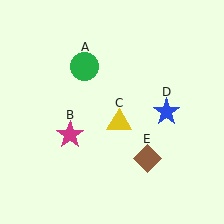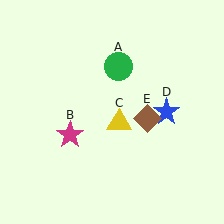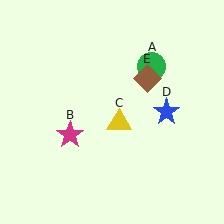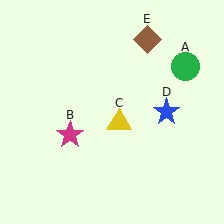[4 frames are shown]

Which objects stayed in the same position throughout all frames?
Magenta star (object B) and yellow triangle (object C) and blue star (object D) remained stationary.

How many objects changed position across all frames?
2 objects changed position: green circle (object A), brown diamond (object E).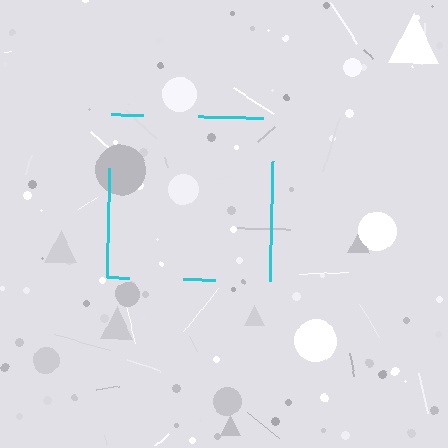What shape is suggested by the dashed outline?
The dashed outline suggests a square.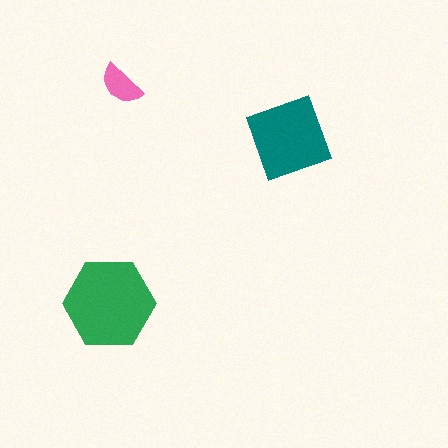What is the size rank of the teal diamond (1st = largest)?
2nd.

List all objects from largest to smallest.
The green hexagon, the teal diamond, the pink semicircle.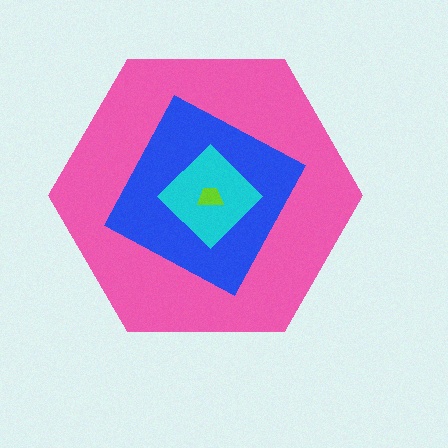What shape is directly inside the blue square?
The cyan diamond.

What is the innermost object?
The lime trapezoid.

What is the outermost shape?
The pink hexagon.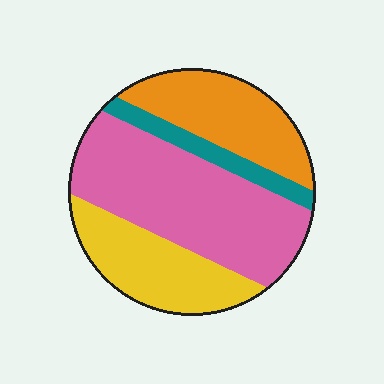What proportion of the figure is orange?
Orange covers 24% of the figure.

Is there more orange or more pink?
Pink.